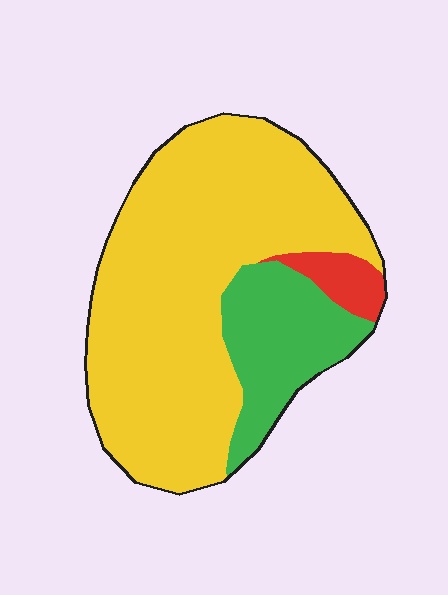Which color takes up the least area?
Red, at roughly 5%.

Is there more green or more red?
Green.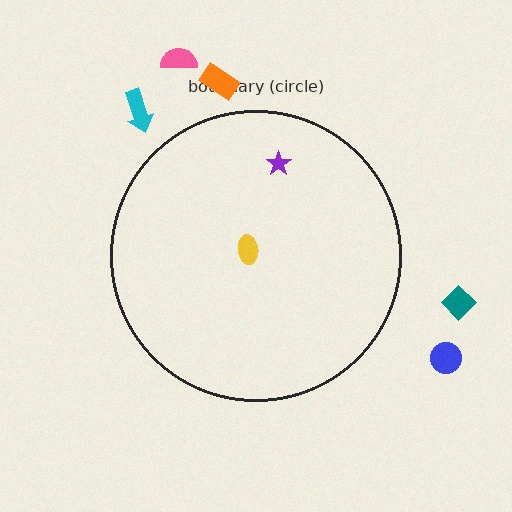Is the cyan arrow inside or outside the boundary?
Outside.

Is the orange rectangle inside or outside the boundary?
Outside.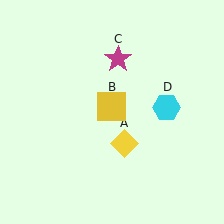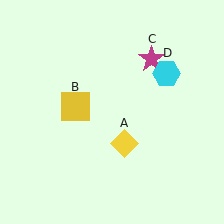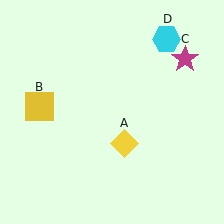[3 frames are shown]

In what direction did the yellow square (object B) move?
The yellow square (object B) moved left.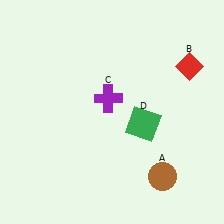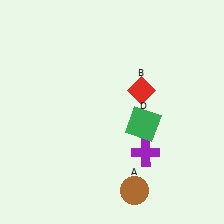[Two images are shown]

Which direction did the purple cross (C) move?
The purple cross (C) moved down.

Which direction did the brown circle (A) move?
The brown circle (A) moved left.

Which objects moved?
The objects that moved are: the brown circle (A), the red diamond (B), the purple cross (C).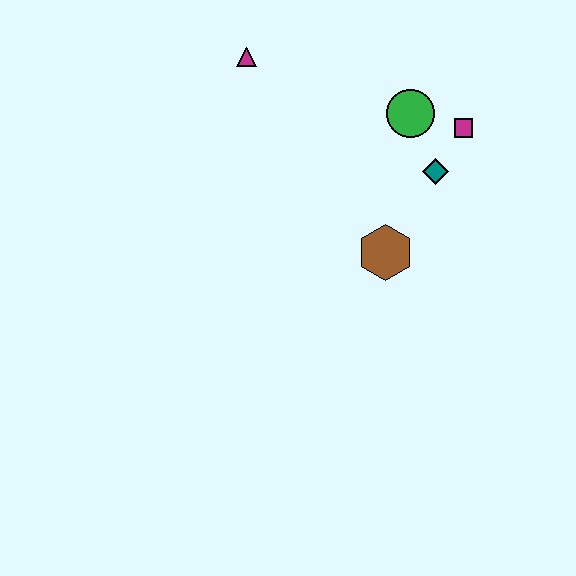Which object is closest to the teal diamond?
The magenta square is closest to the teal diamond.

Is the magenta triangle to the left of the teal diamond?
Yes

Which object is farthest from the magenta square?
The magenta triangle is farthest from the magenta square.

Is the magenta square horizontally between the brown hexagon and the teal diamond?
No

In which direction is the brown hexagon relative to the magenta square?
The brown hexagon is below the magenta square.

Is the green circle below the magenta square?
No